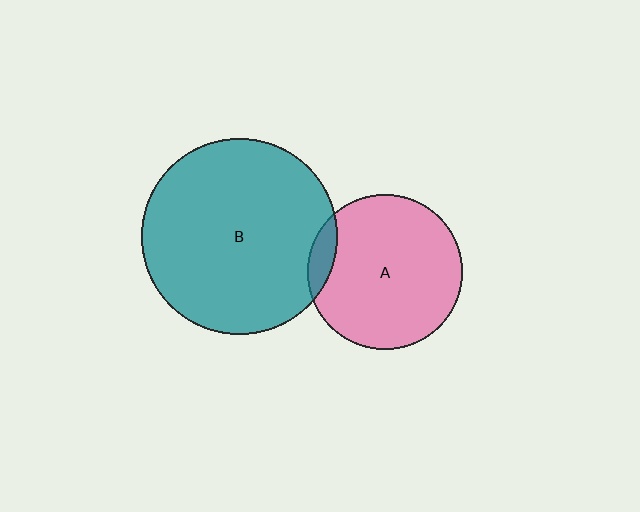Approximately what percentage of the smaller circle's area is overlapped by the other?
Approximately 10%.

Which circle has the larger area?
Circle B (teal).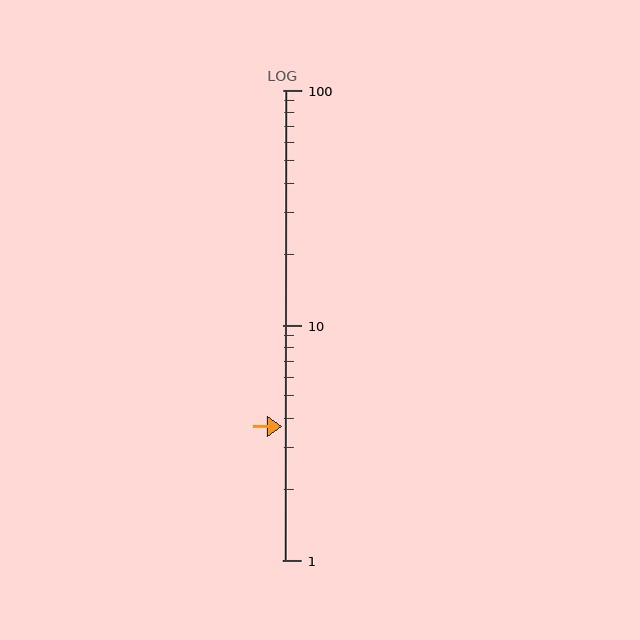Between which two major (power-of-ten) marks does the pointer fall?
The pointer is between 1 and 10.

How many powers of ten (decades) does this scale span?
The scale spans 2 decades, from 1 to 100.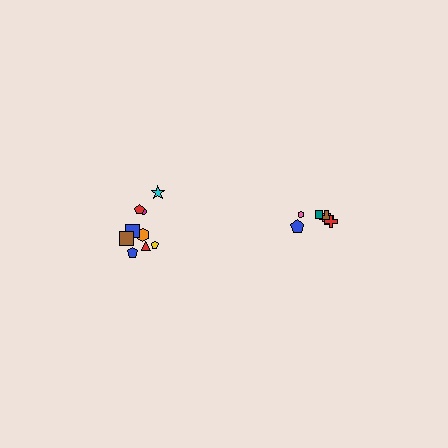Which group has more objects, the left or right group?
The left group.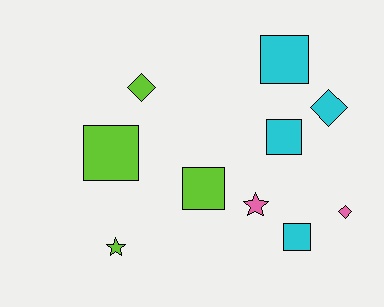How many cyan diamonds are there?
There is 1 cyan diamond.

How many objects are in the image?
There are 10 objects.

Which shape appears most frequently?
Square, with 5 objects.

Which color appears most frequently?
Cyan, with 4 objects.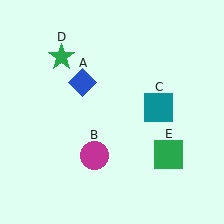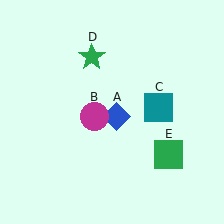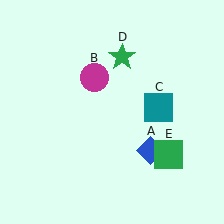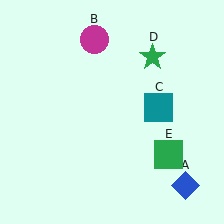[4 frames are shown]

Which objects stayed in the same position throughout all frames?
Teal square (object C) and green square (object E) remained stationary.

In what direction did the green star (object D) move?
The green star (object D) moved right.